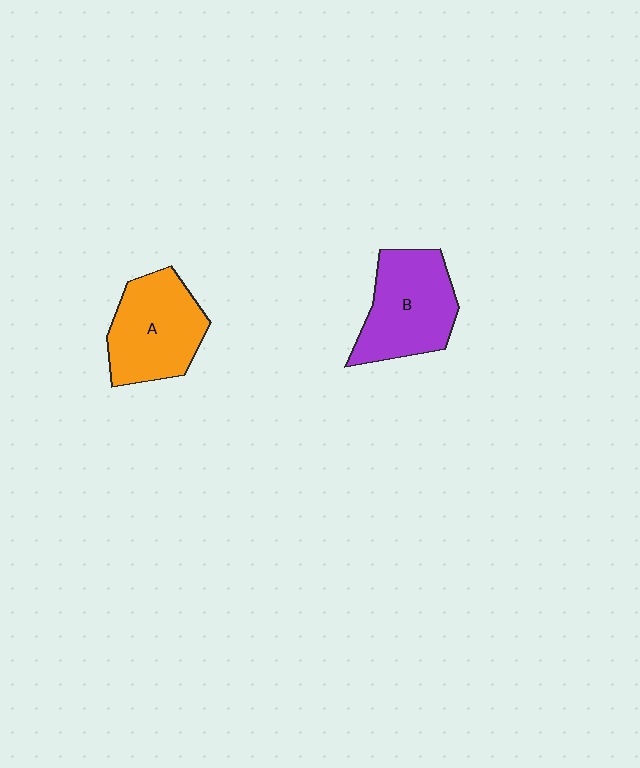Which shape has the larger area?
Shape B (purple).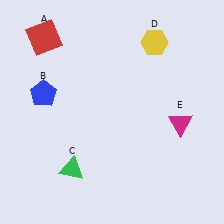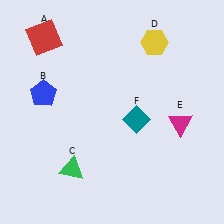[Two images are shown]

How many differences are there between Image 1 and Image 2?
There is 1 difference between the two images.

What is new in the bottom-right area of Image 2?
A teal diamond (F) was added in the bottom-right area of Image 2.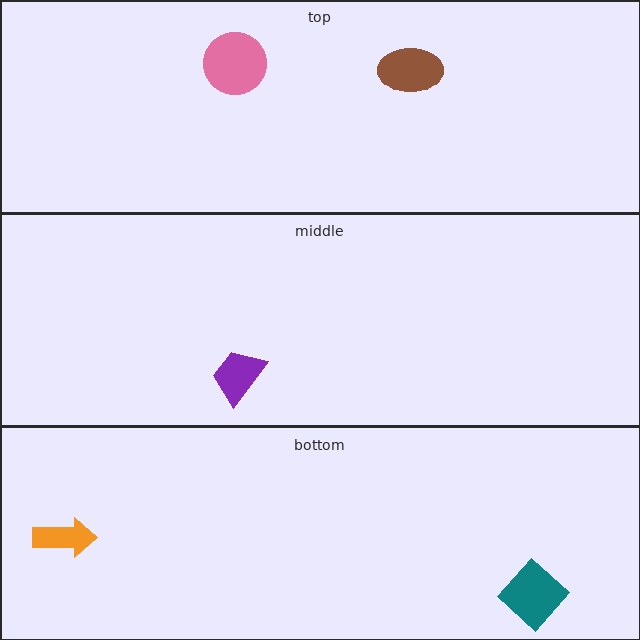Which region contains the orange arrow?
The bottom region.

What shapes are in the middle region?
The purple trapezoid.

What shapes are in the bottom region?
The orange arrow, the teal diamond.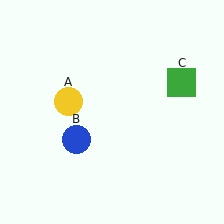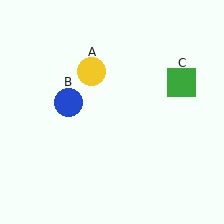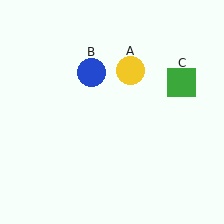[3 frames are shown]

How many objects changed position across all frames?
2 objects changed position: yellow circle (object A), blue circle (object B).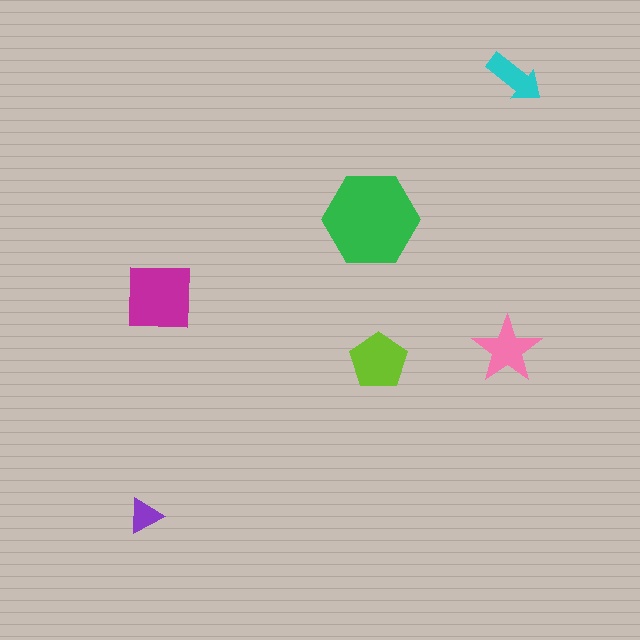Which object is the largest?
The green hexagon.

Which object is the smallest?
The purple triangle.